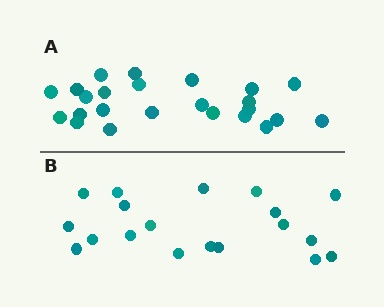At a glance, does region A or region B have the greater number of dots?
Region A (the top region) has more dots.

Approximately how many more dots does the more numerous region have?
Region A has about 5 more dots than region B.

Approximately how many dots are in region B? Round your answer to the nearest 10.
About 20 dots. (The exact count is 19, which rounds to 20.)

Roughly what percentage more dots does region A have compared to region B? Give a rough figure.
About 25% more.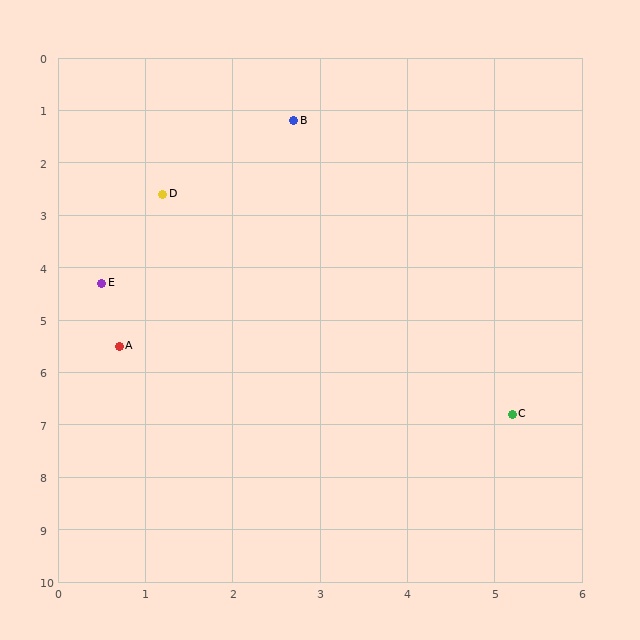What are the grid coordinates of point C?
Point C is at approximately (5.2, 6.8).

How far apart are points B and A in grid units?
Points B and A are about 4.7 grid units apart.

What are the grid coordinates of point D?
Point D is at approximately (1.2, 2.6).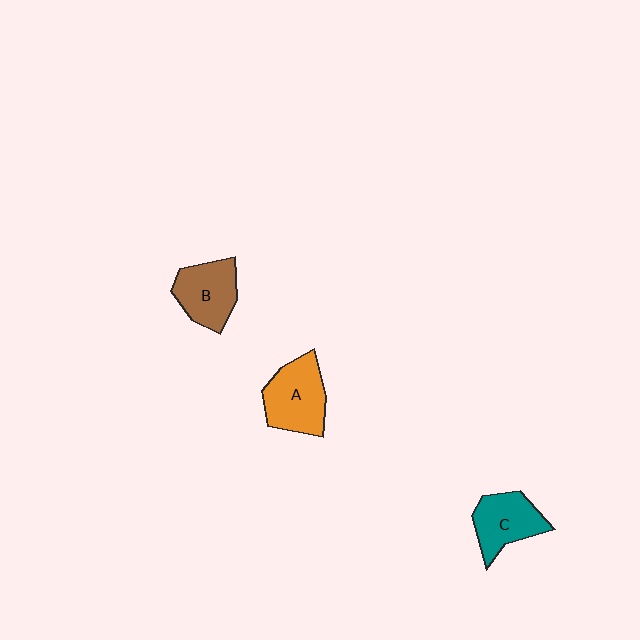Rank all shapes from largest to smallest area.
From largest to smallest: A (orange), B (brown), C (teal).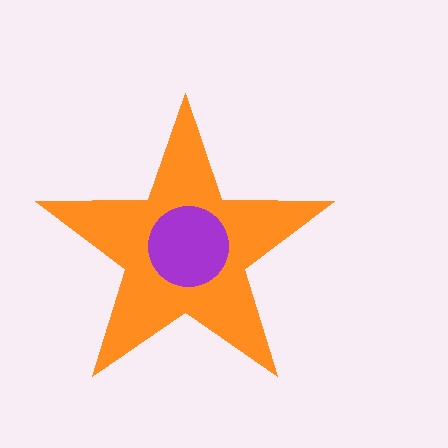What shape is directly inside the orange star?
The purple circle.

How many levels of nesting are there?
2.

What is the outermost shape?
The orange star.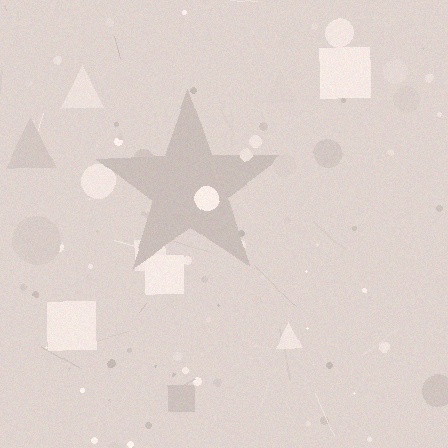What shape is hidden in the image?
A star is hidden in the image.